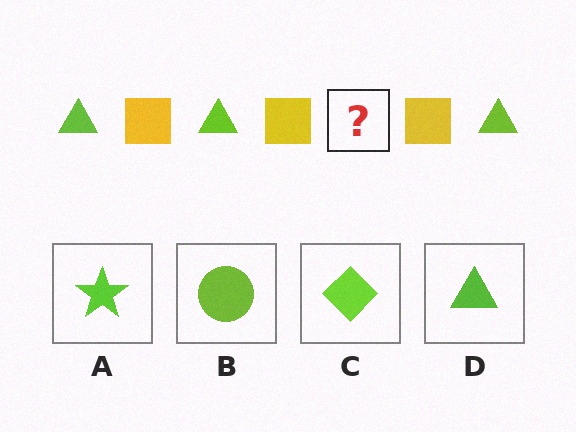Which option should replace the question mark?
Option D.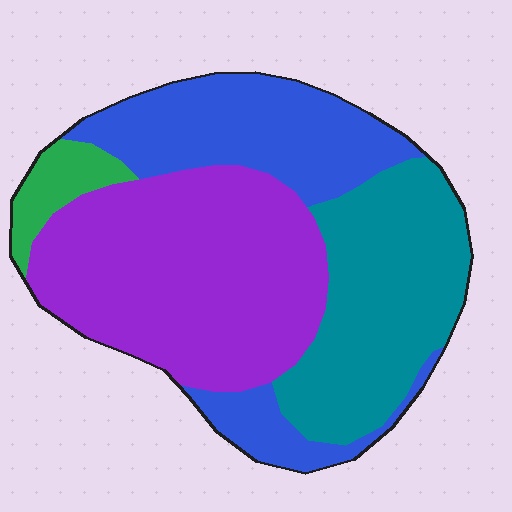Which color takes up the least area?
Green, at roughly 5%.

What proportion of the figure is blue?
Blue covers about 30% of the figure.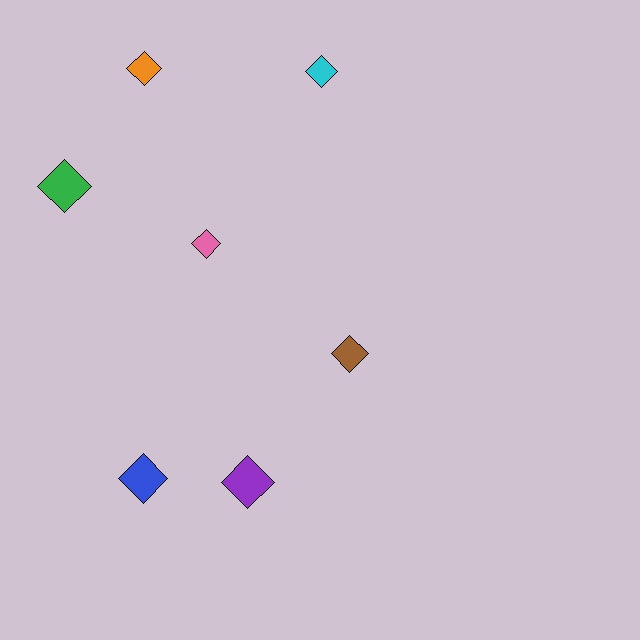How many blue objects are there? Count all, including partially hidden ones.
There is 1 blue object.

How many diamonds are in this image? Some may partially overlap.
There are 7 diamonds.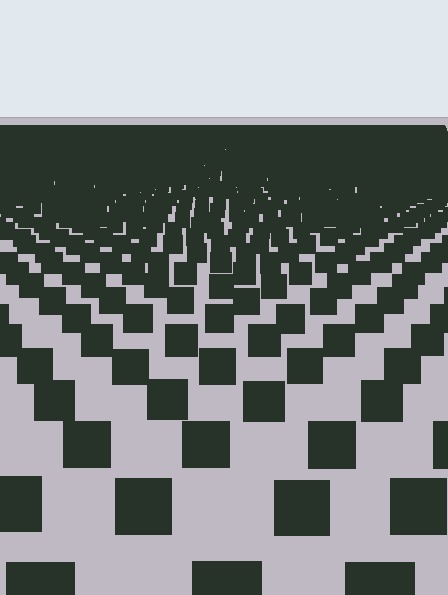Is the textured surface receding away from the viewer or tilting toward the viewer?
The surface is receding away from the viewer. Texture elements get smaller and denser toward the top.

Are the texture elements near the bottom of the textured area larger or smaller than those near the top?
Larger. Near the bottom, elements are closer to the viewer and appear at a bigger on-screen size.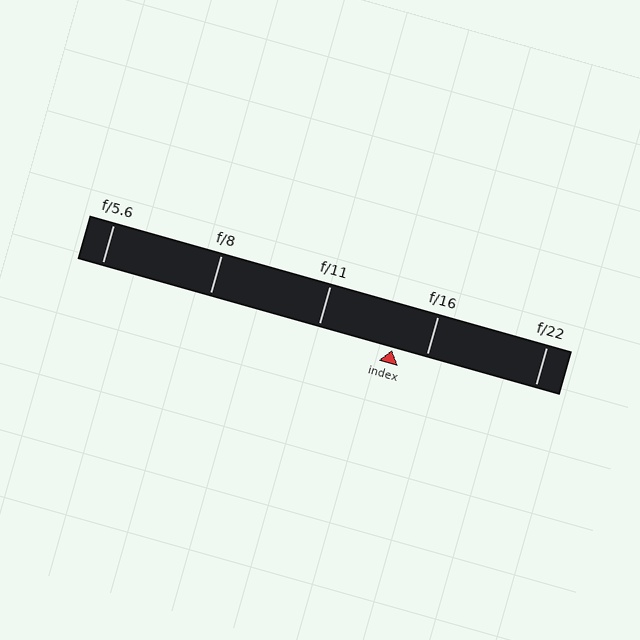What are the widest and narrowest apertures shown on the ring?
The widest aperture shown is f/5.6 and the narrowest is f/22.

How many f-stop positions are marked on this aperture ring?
There are 5 f-stop positions marked.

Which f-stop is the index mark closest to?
The index mark is closest to f/16.